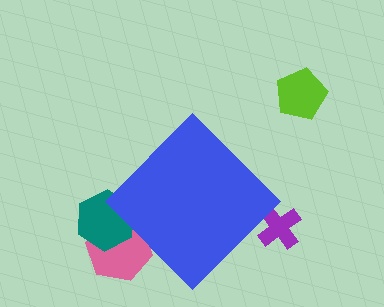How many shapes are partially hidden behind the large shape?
3 shapes are partially hidden.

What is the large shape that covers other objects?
A blue diamond.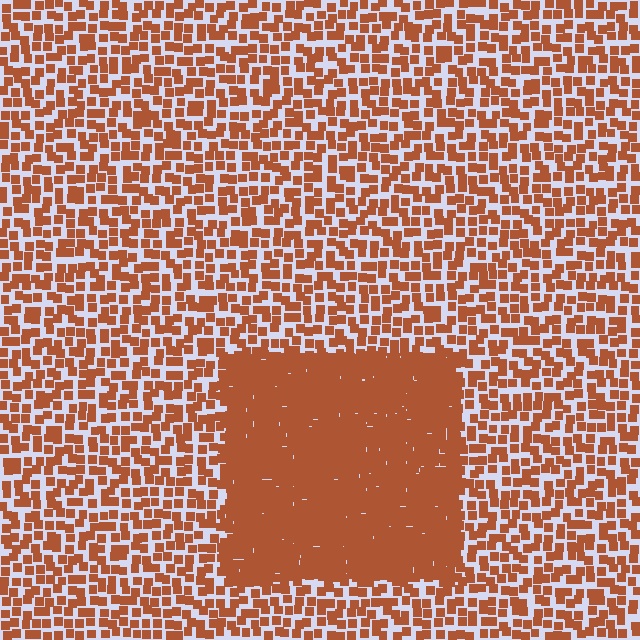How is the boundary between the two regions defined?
The boundary is defined by a change in element density (approximately 2.6x ratio). All elements are the same color, size, and shape.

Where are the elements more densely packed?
The elements are more densely packed inside the rectangle boundary.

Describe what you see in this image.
The image contains small brown elements arranged at two different densities. A rectangle-shaped region is visible where the elements are more densely packed than the surrounding area.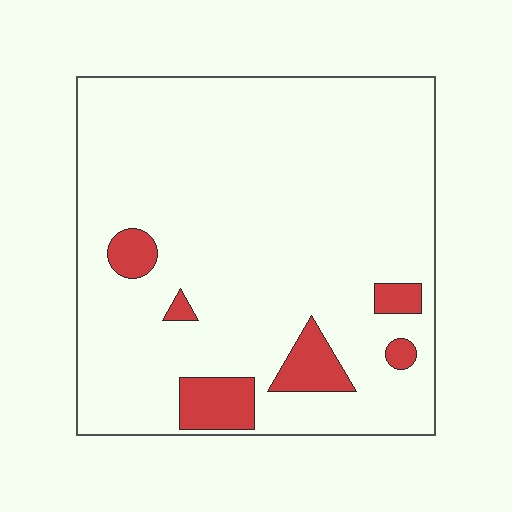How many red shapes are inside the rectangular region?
6.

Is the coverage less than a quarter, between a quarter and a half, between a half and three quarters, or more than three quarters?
Less than a quarter.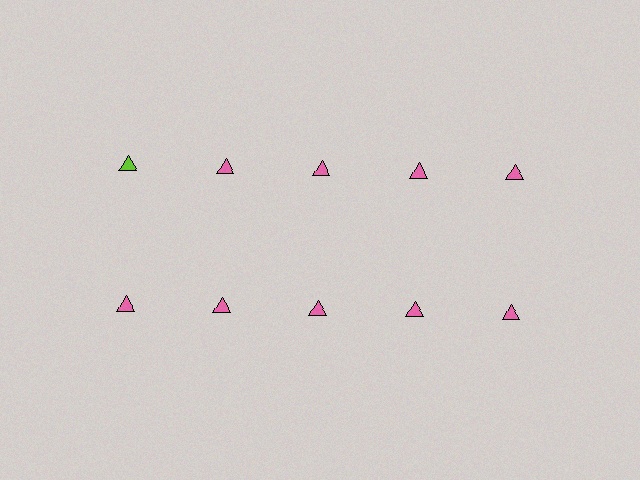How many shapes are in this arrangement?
There are 10 shapes arranged in a grid pattern.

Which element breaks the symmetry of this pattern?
The lime triangle in the top row, leftmost column breaks the symmetry. All other shapes are pink triangles.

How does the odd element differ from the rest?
It has a different color: lime instead of pink.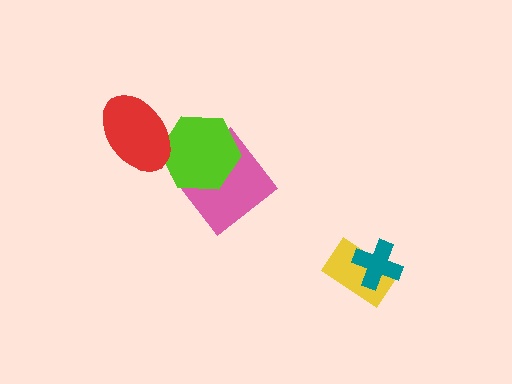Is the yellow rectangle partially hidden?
Yes, it is partially covered by another shape.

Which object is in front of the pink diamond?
The lime hexagon is in front of the pink diamond.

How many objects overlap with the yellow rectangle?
1 object overlaps with the yellow rectangle.